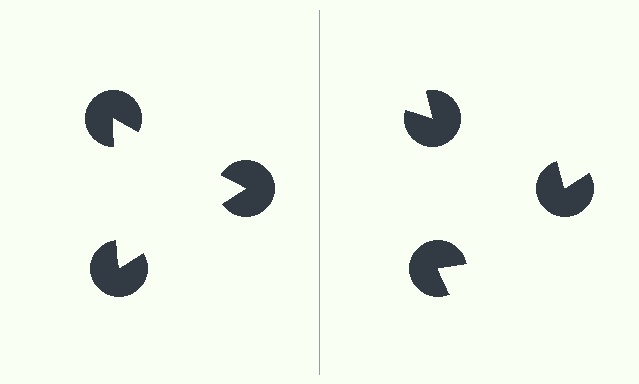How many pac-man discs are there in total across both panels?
6 — 3 on each side.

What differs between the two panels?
The pac-man discs are positioned identically on both sides; only the wedge orientations differ. On the left they align to a triangle; on the right they are misaligned.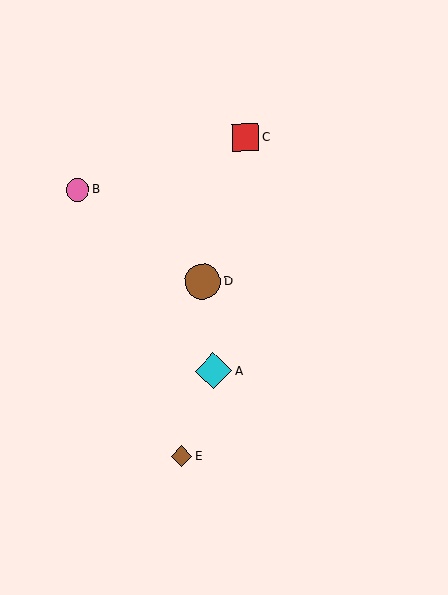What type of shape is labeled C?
Shape C is a red square.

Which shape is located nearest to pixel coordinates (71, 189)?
The pink circle (labeled B) at (78, 190) is nearest to that location.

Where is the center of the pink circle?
The center of the pink circle is at (78, 190).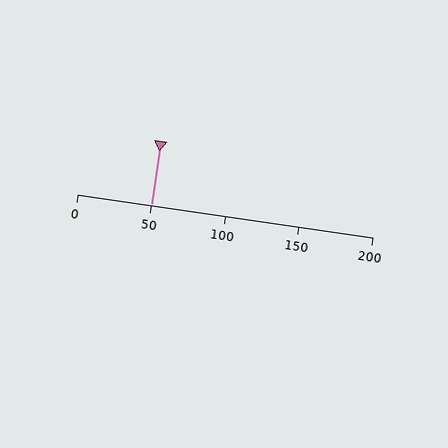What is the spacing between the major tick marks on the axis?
The major ticks are spaced 50 apart.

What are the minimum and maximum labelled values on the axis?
The axis runs from 0 to 200.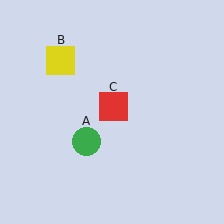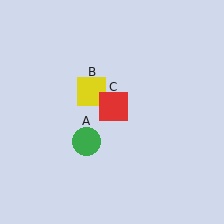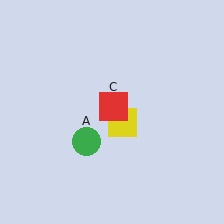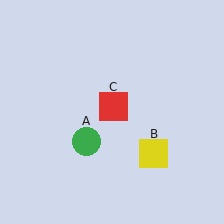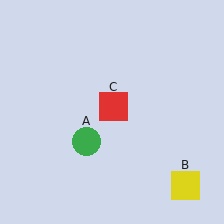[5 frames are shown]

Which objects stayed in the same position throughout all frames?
Green circle (object A) and red square (object C) remained stationary.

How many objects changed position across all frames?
1 object changed position: yellow square (object B).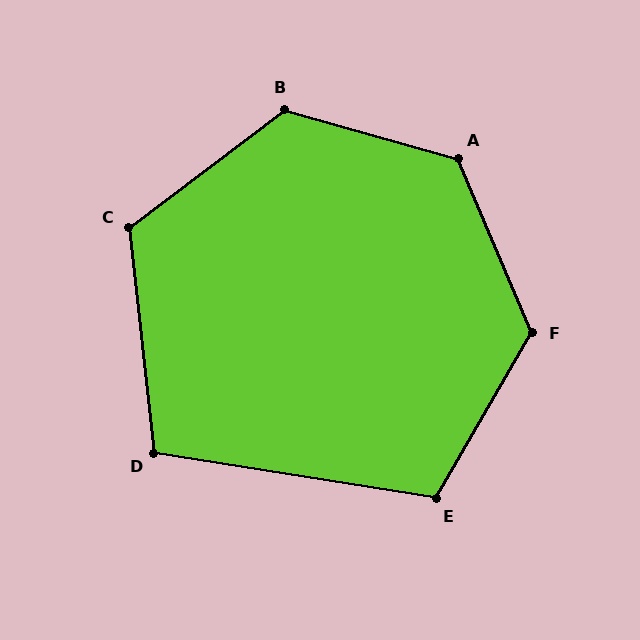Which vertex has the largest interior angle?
A, at approximately 128 degrees.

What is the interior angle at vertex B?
Approximately 128 degrees (obtuse).